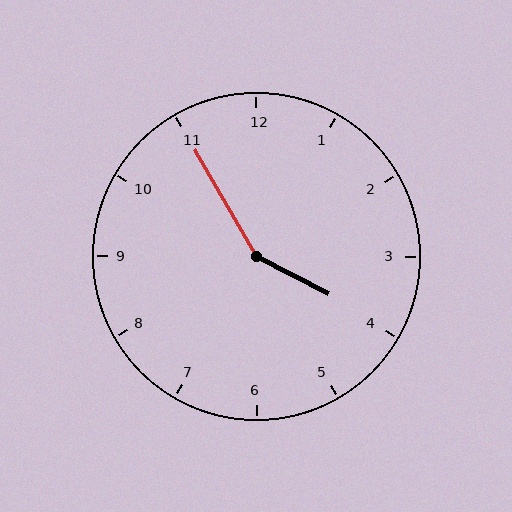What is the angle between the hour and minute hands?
Approximately 148 degrees.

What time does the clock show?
3:55.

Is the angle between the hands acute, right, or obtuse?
It is obtuse.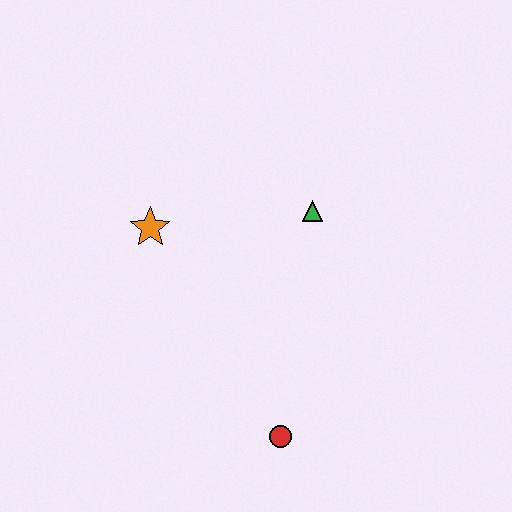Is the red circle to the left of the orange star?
No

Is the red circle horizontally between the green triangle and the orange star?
Yes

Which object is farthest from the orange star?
The red circle is farthest from the orange star.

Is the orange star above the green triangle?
No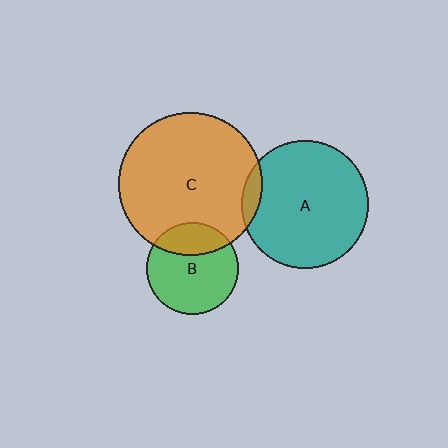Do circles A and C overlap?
Yes.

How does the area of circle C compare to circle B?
Approximately 2.4 times.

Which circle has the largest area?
Circle C (orange).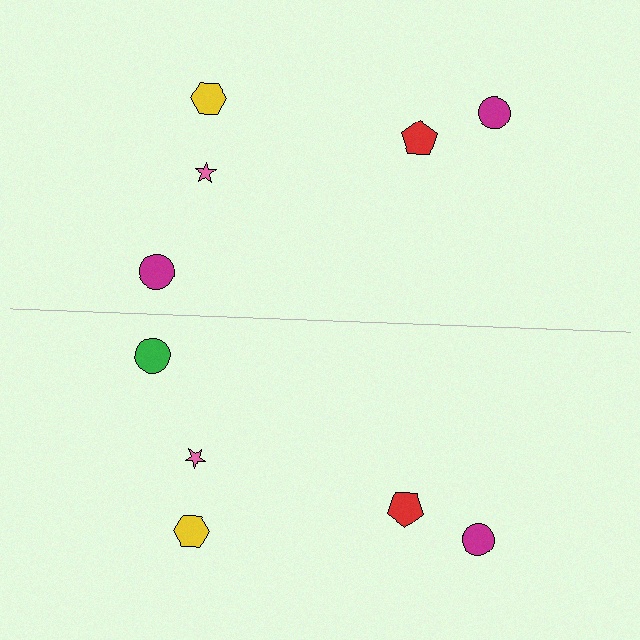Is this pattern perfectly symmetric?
No, the pattern is not perfectly symmetric. The green circle on the bottom side breaks the symmetry — its mirror counterpart is magenta.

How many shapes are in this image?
There are 10 shapes in this image.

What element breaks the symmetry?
The green circle on the bottom side breaks the symmetry — its mirror counterpart is magenta.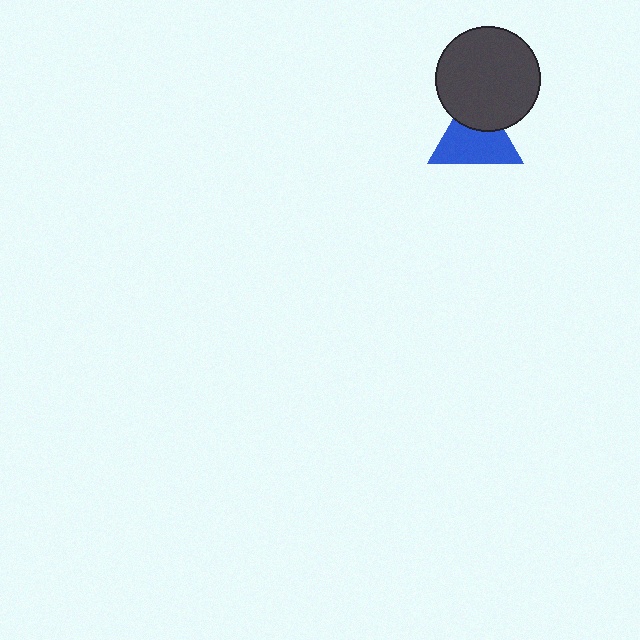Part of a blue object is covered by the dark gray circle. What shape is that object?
It is a triangle.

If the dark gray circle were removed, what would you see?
You would see the complete blue triangle.